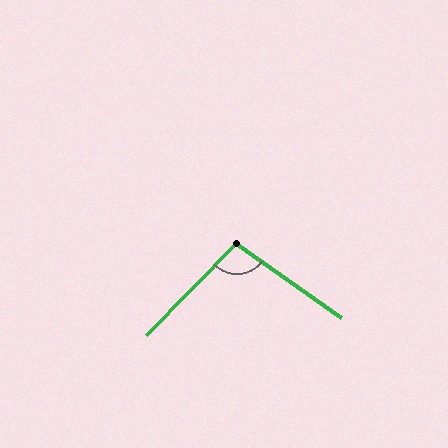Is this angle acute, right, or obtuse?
It is obtuse.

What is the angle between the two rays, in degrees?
Approximately 99 degrees.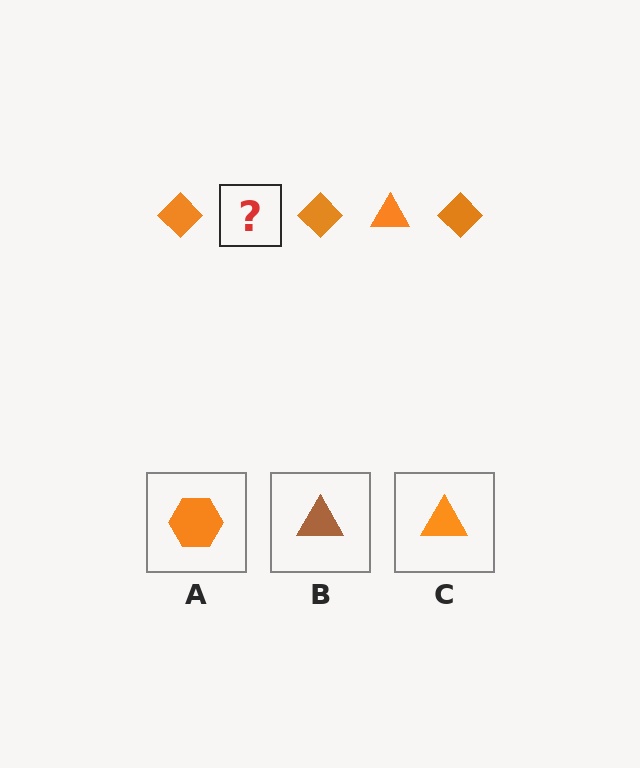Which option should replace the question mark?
Option C.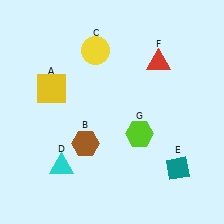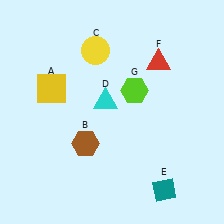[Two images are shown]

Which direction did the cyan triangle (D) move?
The cyan triangle (D) moved up.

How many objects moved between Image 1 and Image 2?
3 objects moved between the two images.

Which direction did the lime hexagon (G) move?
The lime hexagon (G) moved up.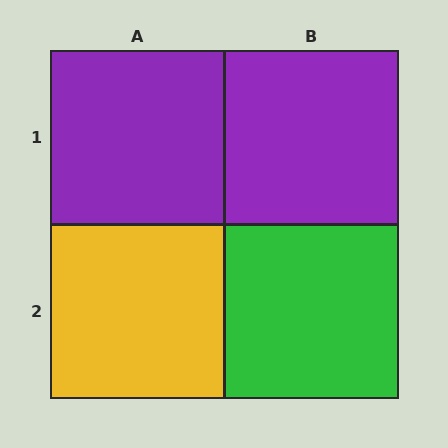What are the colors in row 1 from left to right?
Purple, purple.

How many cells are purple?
2 cells are purple.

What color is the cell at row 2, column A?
Yellow.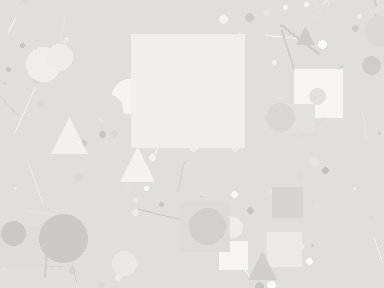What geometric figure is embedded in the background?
A square is embedded in the background.